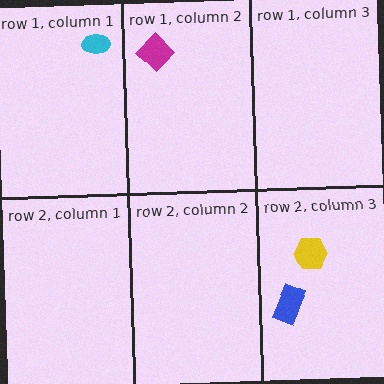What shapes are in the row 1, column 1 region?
The cyan ellipse.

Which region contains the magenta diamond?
The row 1, column 2 region.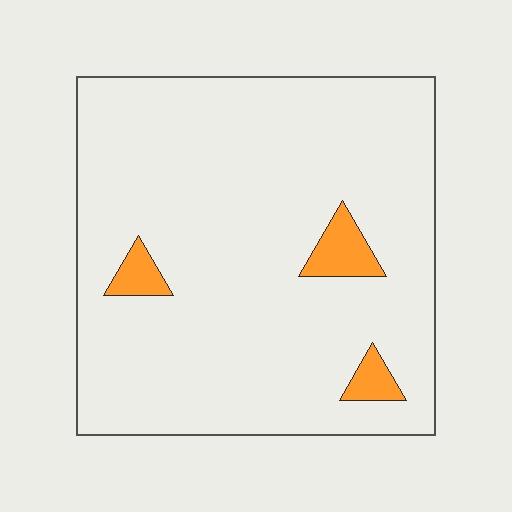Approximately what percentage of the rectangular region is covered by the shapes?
Approximately 5%.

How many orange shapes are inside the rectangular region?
3.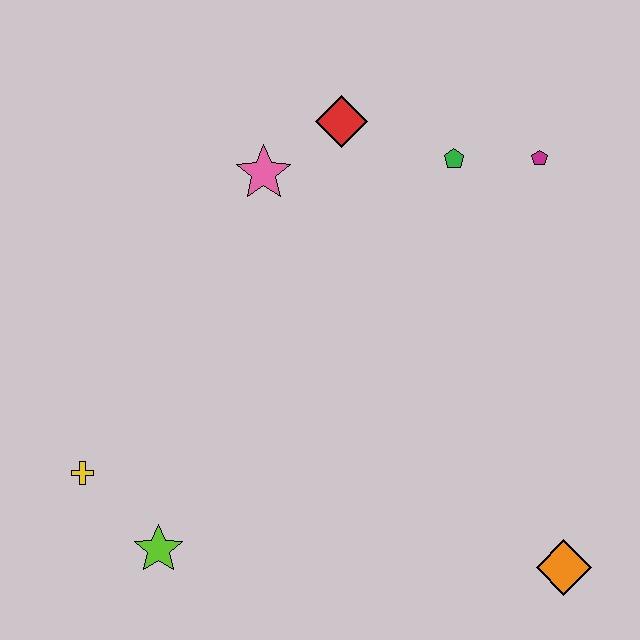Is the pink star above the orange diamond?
Yes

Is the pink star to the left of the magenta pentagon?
Yes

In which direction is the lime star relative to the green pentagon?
The lime star is below the green pentagon.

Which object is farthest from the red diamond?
The orange diamond is farthest from the red diamond.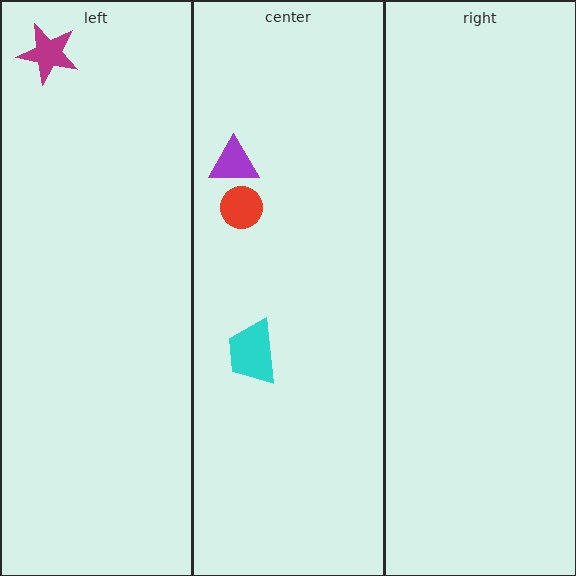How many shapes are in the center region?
3.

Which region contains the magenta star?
The left region.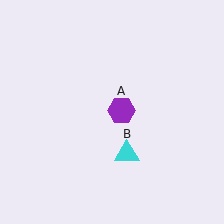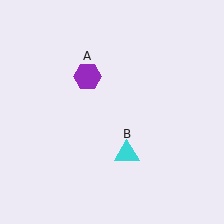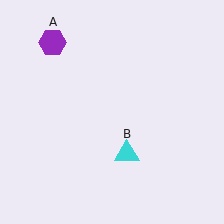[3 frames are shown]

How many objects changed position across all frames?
1 object changed position: purple hexagon (object A).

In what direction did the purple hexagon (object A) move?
The purple hexagon (object A) moved up and to the left.